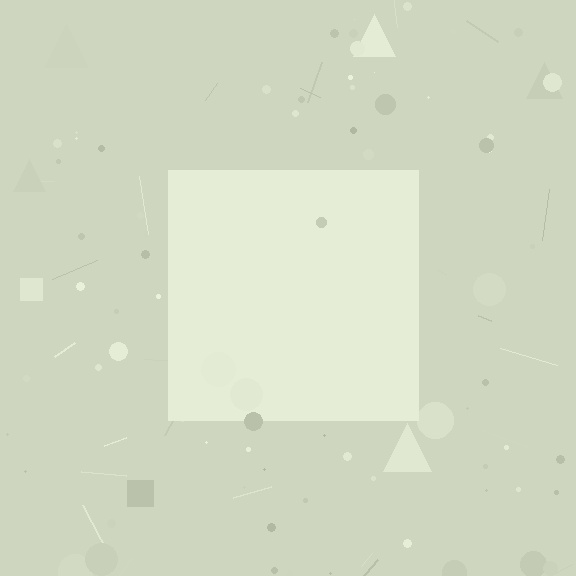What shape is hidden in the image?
A square is hidden in the image.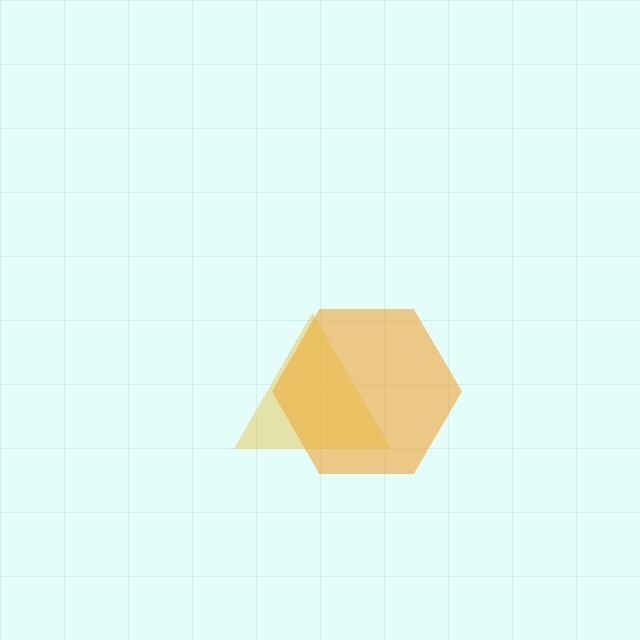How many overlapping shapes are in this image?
There are 2 overlapping shapes in the image.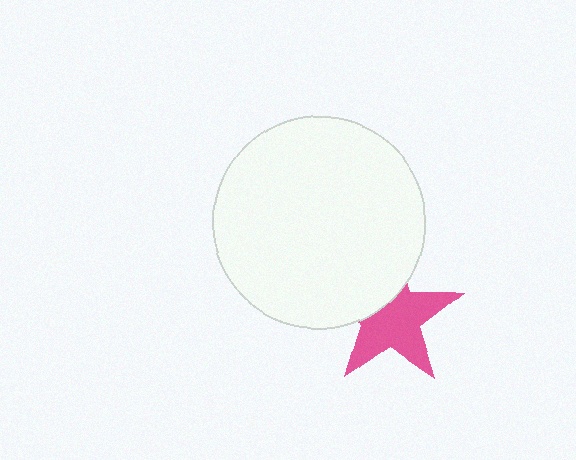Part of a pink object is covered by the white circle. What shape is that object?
It is a star.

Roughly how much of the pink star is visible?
Most of it is visible (roughly 66%).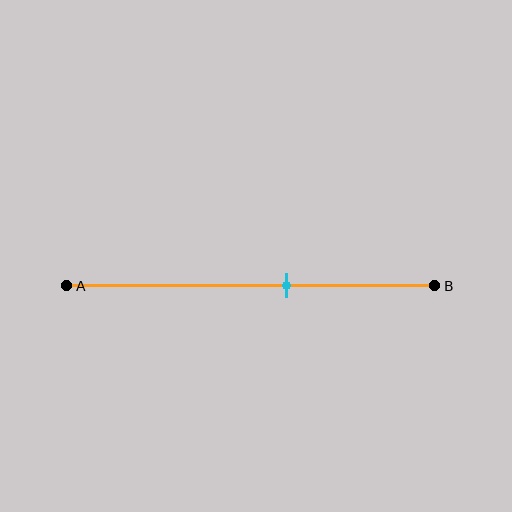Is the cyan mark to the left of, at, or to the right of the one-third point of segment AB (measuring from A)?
The cyan mark is to the right of the one-third point of segment AB.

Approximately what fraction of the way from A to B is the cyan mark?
The cyan mark is approximately 60% of the way from A to B.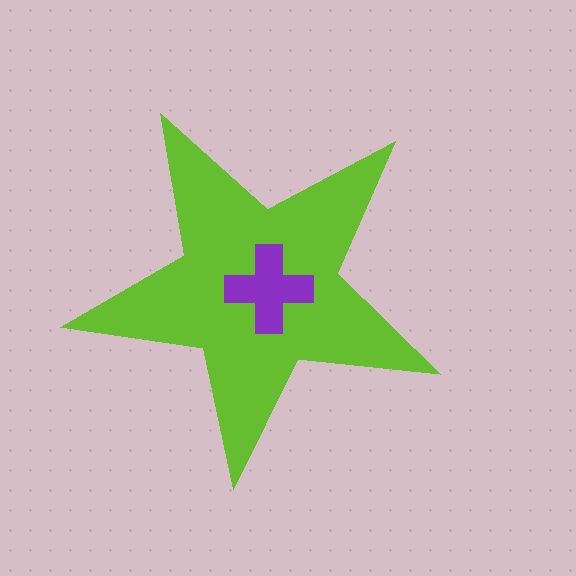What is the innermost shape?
The purple cross.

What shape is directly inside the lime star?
The purple cross.